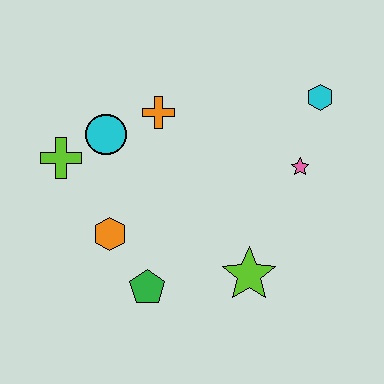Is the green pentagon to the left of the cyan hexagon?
Yes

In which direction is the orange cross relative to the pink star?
The orange cross is to the left of the pink star.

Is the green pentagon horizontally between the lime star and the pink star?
No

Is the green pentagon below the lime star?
Yes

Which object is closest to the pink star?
The cyan hexagon is closest to the pink star.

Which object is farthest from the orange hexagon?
The cyan hexagon is farthest from the orange hexagon.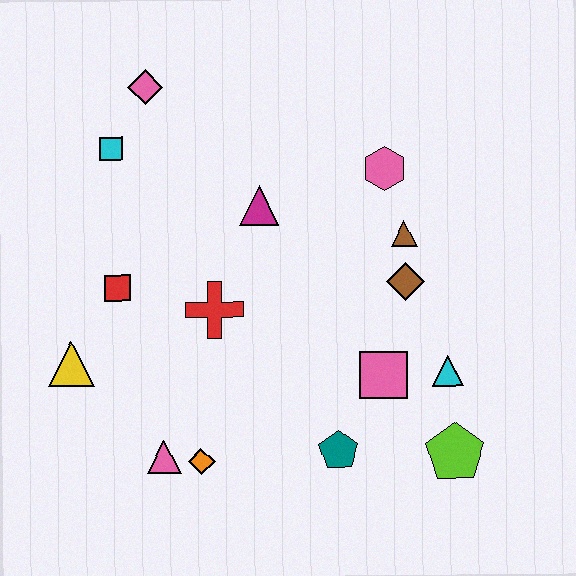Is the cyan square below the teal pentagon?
No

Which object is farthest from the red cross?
The lime pentagon is farthest from the red cross.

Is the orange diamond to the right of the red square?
Yes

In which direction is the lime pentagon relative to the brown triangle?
The lime pentagon is below the brown triangle.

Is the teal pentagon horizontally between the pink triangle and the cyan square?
No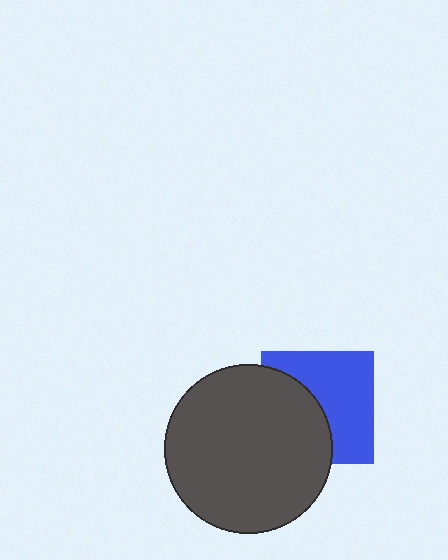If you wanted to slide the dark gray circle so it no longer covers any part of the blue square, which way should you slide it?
Slide it left — that is the most direct way to separate the two shapes.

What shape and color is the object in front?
The object in front is a dark gray circle.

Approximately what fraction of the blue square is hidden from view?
Roughly 44% of the blue square is hidden behind the dark gray circle.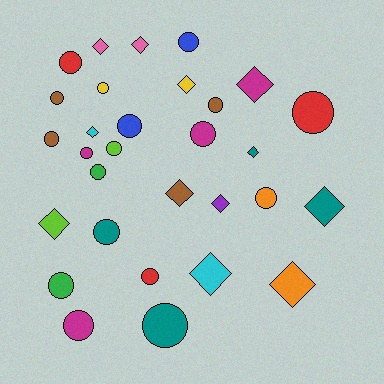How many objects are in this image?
There are 30 objects.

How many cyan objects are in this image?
There are 2 cyan objects.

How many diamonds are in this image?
There are 12 diamonds.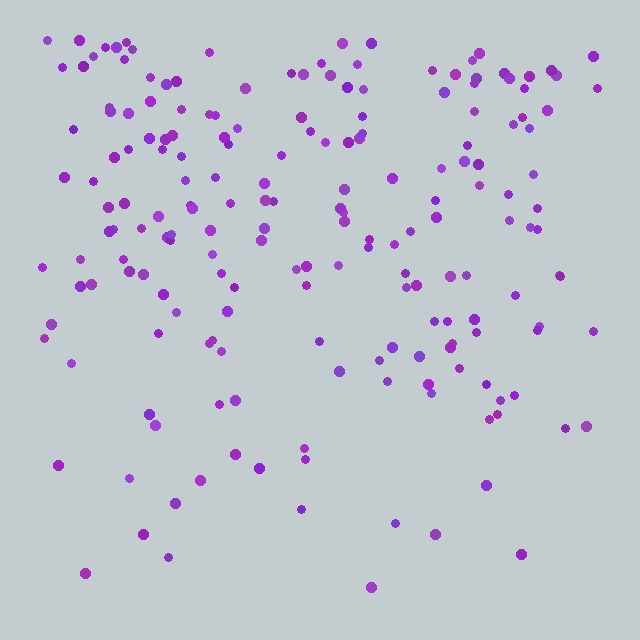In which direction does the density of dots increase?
From bottom to top, with the top side densest.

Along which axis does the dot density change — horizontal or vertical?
Vertical.